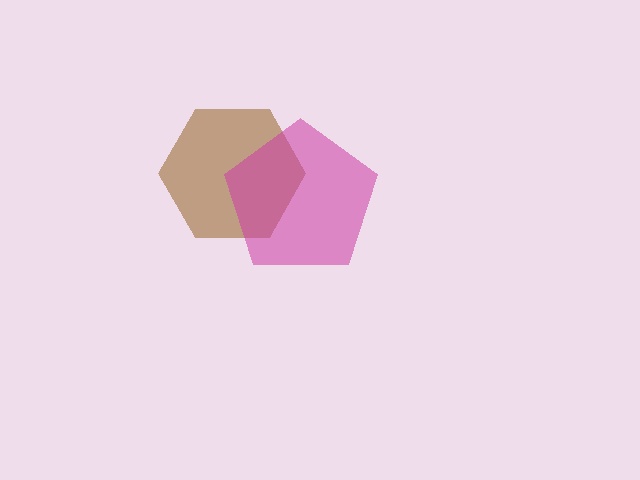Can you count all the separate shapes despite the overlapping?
Yes, there are 2 separate shapes.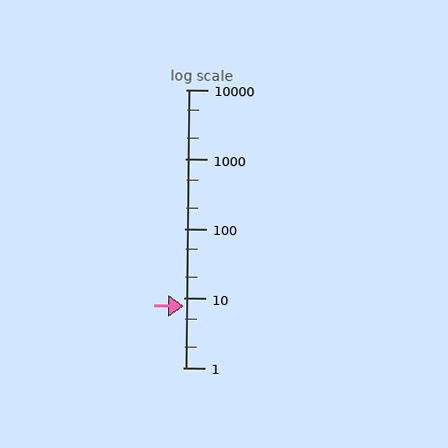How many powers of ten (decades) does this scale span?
The scale spans 4 decades, from 1 to 10000.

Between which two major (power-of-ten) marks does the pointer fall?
The pointer is between 1 and 10.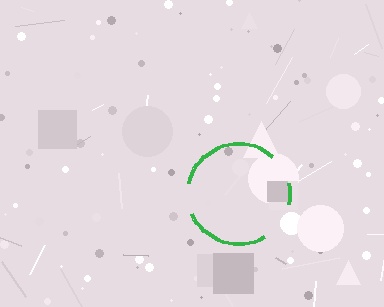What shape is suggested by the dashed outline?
The dashed outline suggests a circle.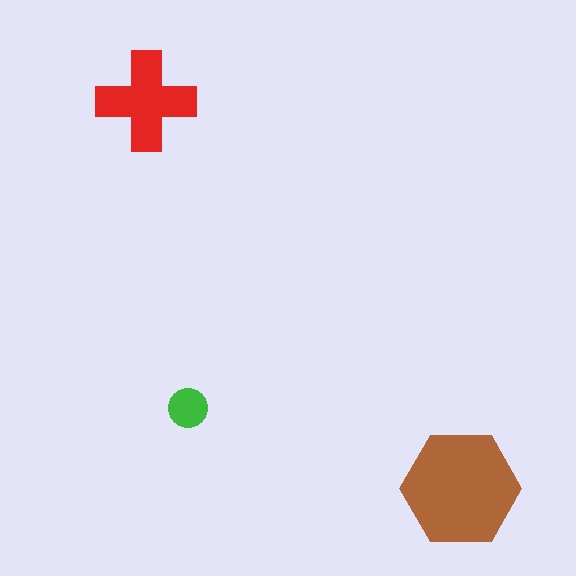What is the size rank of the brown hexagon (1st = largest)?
1st.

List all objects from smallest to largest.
The green circle, the red cross, the brown hexagon.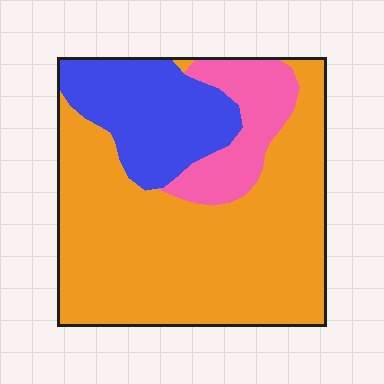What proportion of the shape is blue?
Blue takes up about one fifth (1/5) of the shape.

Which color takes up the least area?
Pink, at roughly 15%.